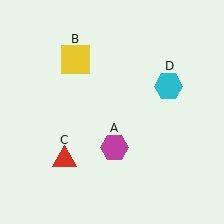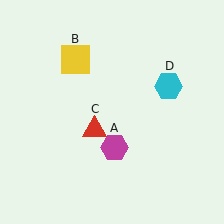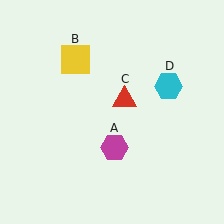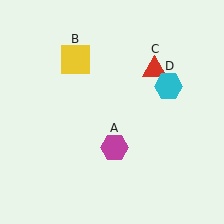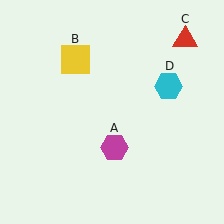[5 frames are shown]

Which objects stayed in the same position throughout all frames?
Magenta hexagon (object A) and yellow square (object B) and cyan hexagon (object D) remained stationary.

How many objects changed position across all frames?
1 object changed position: red triangle (object C).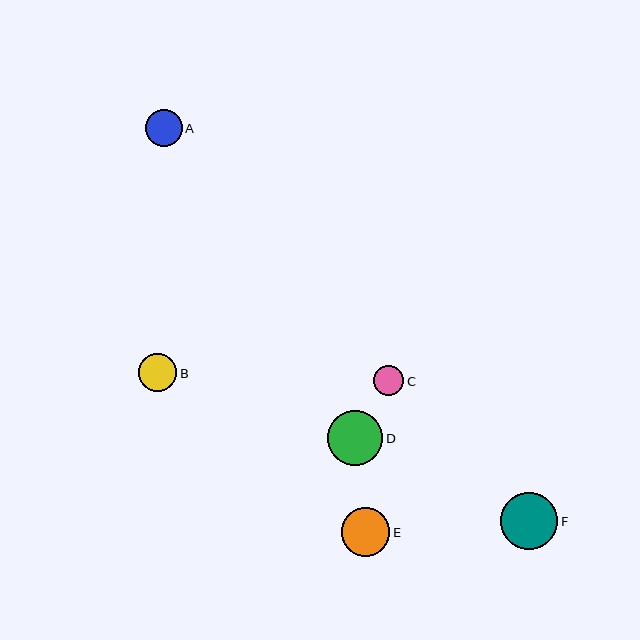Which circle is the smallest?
Circle C is the smallest with a size of approximately 30 pixels.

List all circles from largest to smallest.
From largest to smallest: F, D, E, B, A, C.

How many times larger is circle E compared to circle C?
Circle E is approximately 1.6 times the size of circle C.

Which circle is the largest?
Circle F is the largest with a size of approximately 57 pixels.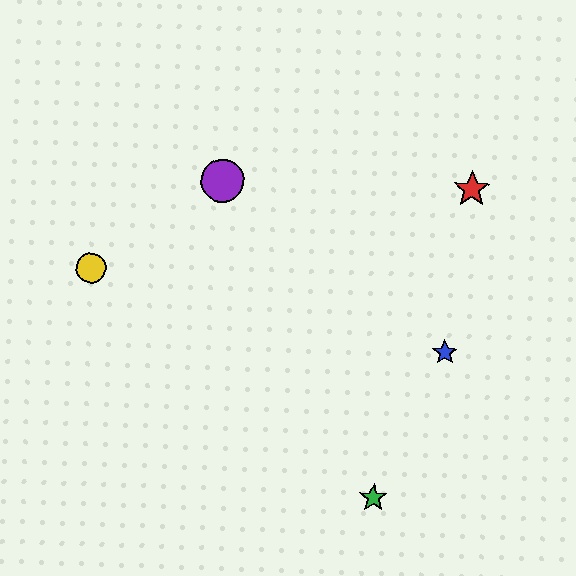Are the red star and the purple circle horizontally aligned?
Yes, both are at y≈189.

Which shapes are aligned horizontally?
The red star, the purple circle are aligned horizontally.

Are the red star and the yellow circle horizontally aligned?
No, the red star is at y≈189 and the yellow circle is at y≈268.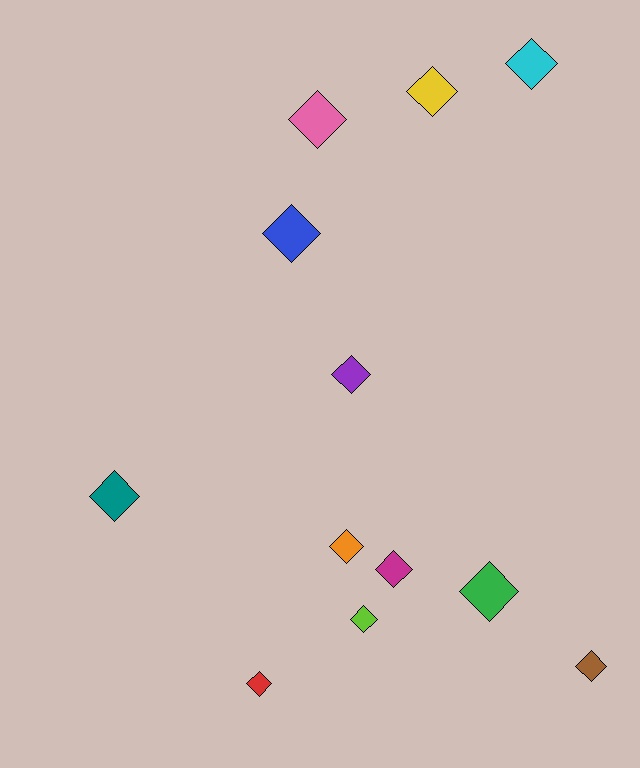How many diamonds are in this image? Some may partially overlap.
There are 12 diamonds.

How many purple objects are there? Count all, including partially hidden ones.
There is 1 purple object.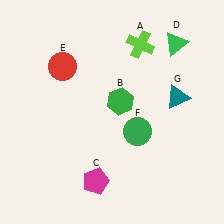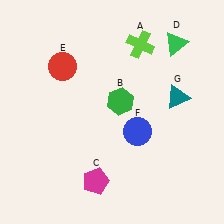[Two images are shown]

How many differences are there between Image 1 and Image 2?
There is 1 difference between the two images.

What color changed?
The circle (F) changed from green in Image 1 to blue in Image 2.